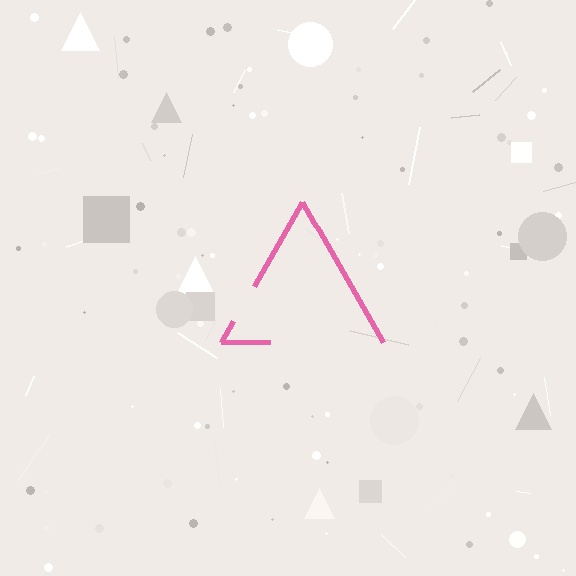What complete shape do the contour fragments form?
The contour fragments form a triangle.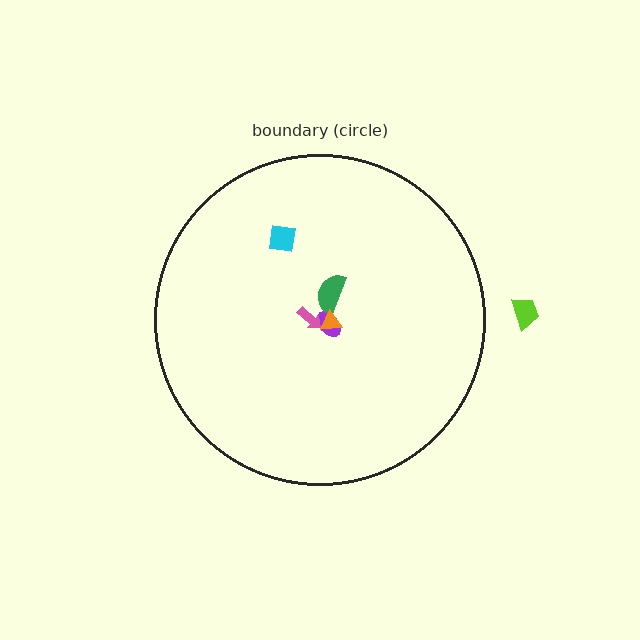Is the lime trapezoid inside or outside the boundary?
Outside.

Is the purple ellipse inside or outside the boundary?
Inside.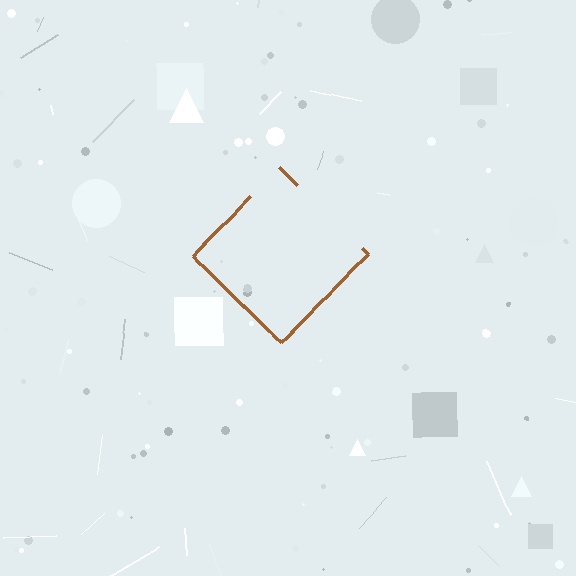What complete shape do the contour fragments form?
The contour fragments form a diamond.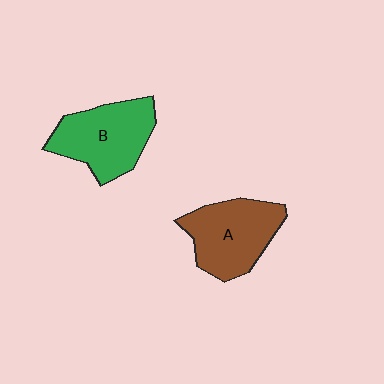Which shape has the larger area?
Shape B (green).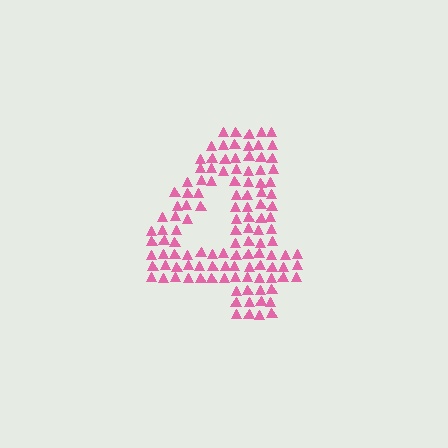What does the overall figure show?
The overall figure shows the digit 4.